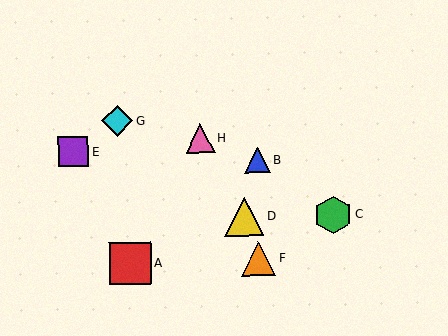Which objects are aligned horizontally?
Objects C, D are aligned horizontally.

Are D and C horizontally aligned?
Yes, both are at y≈217.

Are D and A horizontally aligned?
No, D is at y≈217 and A is at y≈264.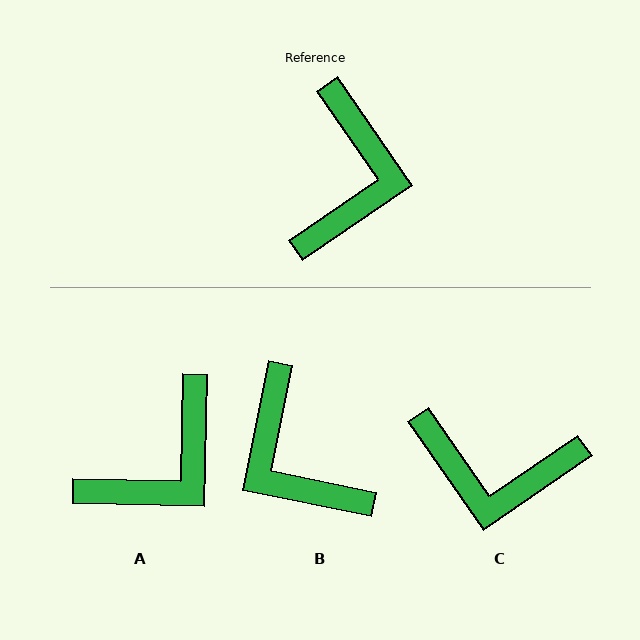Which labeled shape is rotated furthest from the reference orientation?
B, about 136 degrees away.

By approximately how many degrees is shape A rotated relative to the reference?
Approximately 36 degrees clockwise.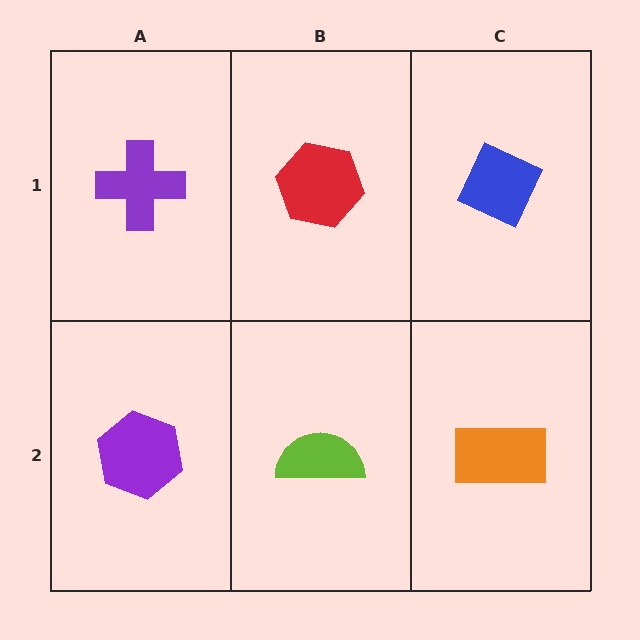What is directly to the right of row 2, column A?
A lime semicircle.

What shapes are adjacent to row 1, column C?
An orange rectangle (row 2, column C), a red hexagon (row 1, column B).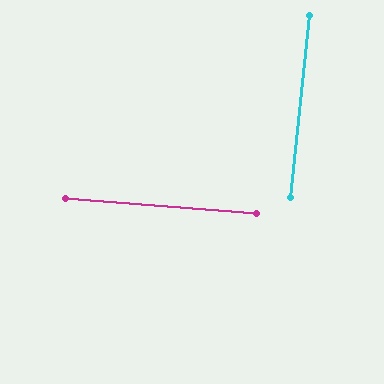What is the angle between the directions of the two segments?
Approximately 88 degrees.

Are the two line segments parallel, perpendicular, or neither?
Perpendicular — they meet at approximately 88°.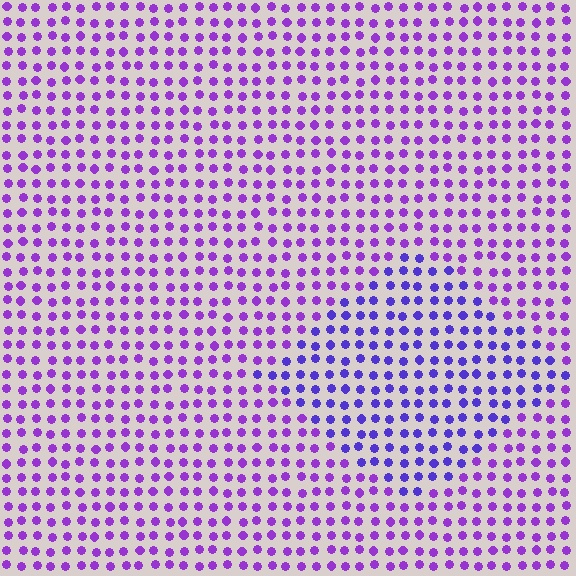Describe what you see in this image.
The image is filled with small purple elements in a uniform arrangement. A diamond-shaped region is visible where the elements are tinted to a slightly different hue, forming a subtle color boundary.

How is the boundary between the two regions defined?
The boundary is defined purely by a slight shift in hue (about 27 degrees). Spacing, size, and orientation are identical on both sides.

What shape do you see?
I see a diamond.